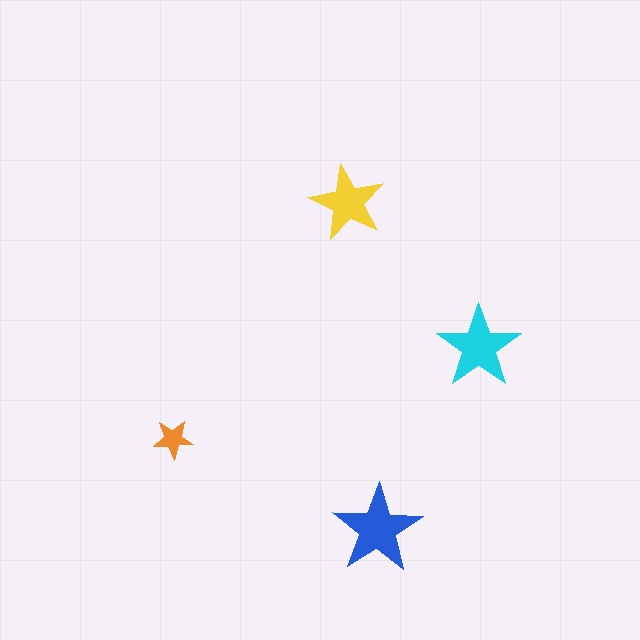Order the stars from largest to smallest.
the blue one, the cyan one, the yellow one, the orange one.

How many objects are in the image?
There are 4 objects in the image.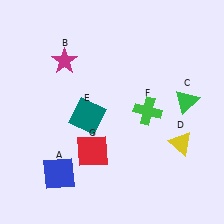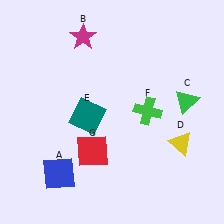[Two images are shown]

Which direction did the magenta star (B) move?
The magenta star (B) moved up.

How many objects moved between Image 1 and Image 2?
1 object moved between the two images.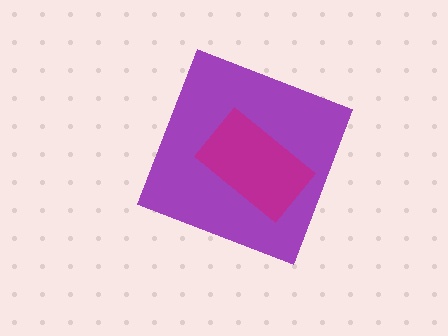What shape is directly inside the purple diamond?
The magenta rectangle.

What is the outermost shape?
The purple diamond.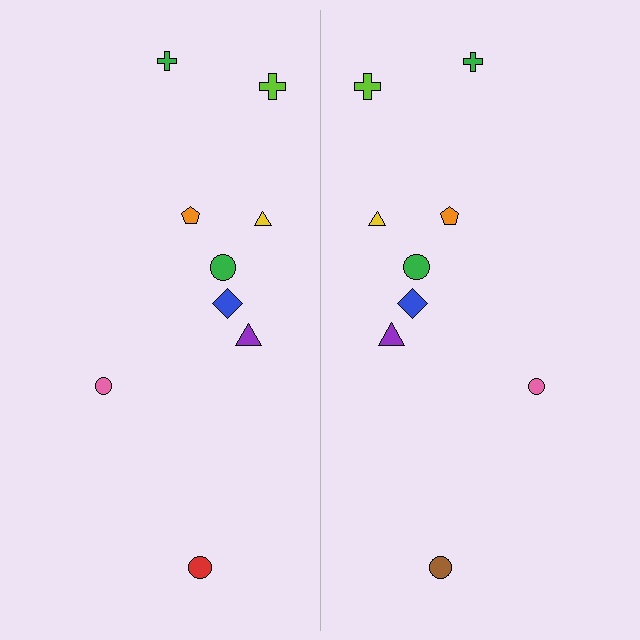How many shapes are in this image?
There are 18 shapes in this image.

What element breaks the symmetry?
The brown circle on the right side breaks the symmetry — its mirror counterpart is red.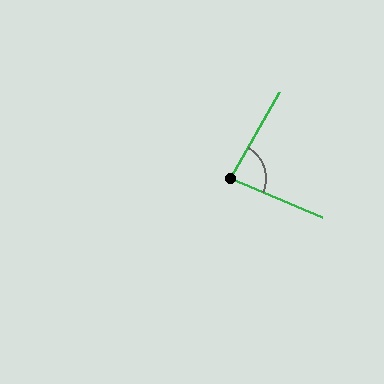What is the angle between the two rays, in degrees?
Approximately 83 degrees.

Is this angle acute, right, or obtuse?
It is acute.